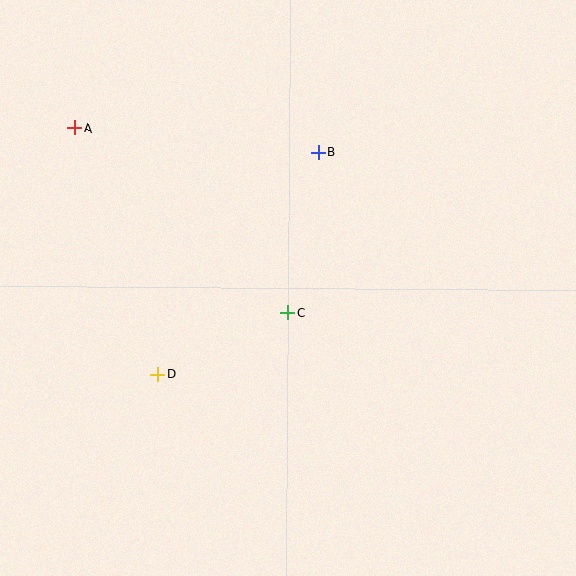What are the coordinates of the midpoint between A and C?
The midpoint between A and C is at (181, 221).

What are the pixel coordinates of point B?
Point B is at (318, 152).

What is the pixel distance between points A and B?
The distance between A and B is 245 pixels.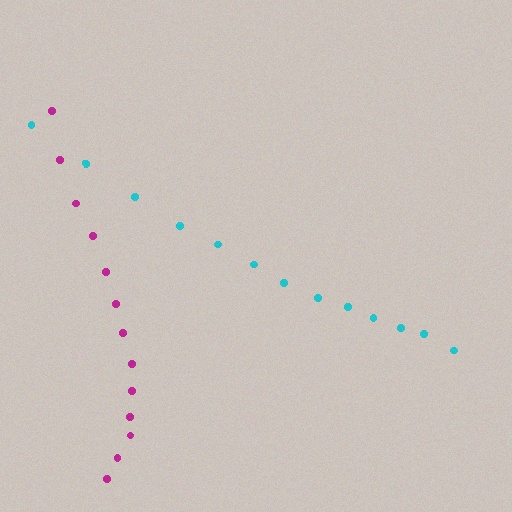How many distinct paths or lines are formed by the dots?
There are 2 distinct paths.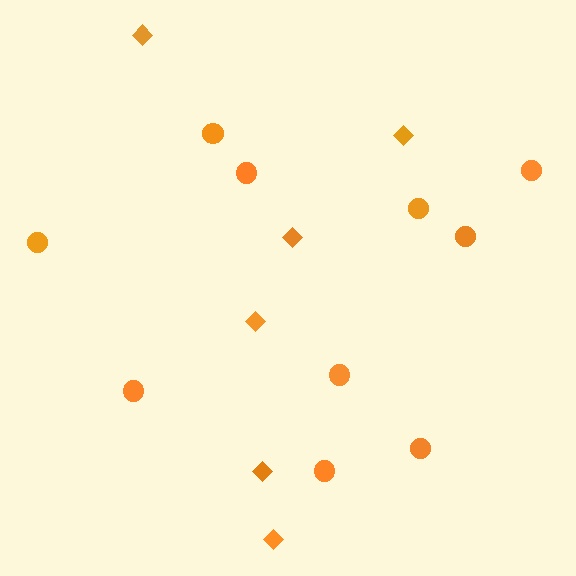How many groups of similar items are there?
There are 2 groups: one group of diamonds (6) and one group of circles (10).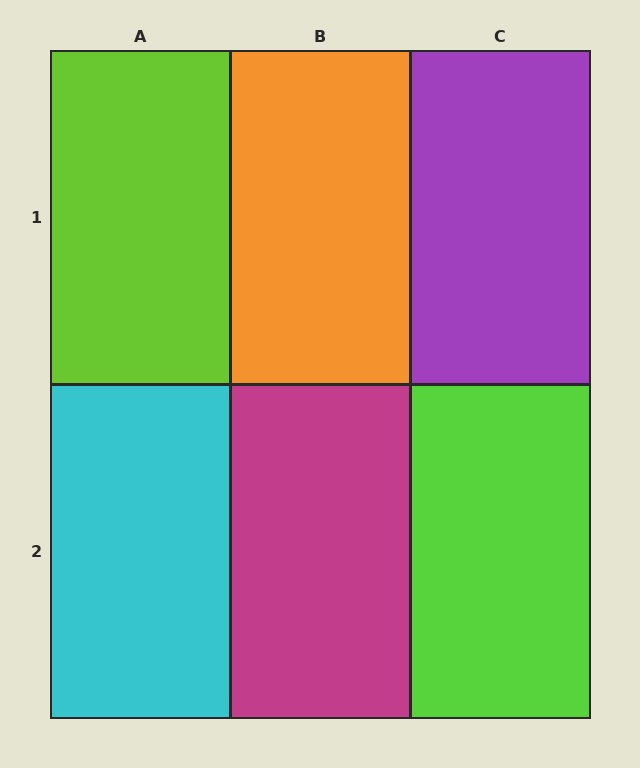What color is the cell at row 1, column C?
Purple.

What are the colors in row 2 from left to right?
Cyan, magenta, lime.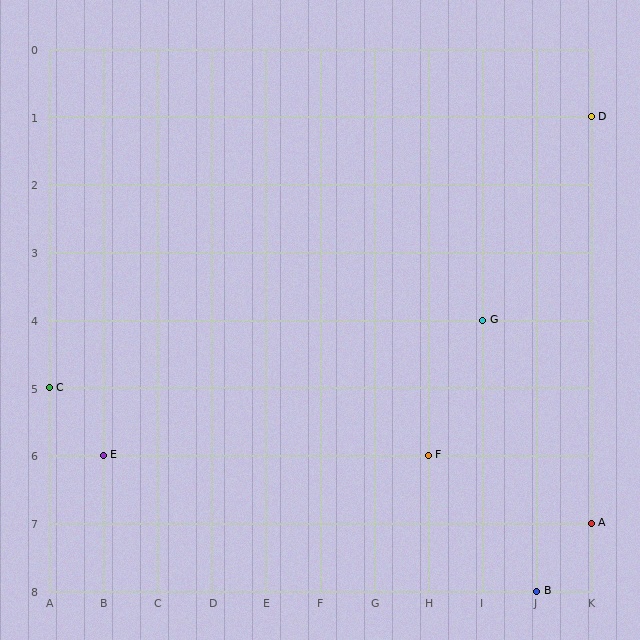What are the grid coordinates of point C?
Point C is at grid coordinates (A, 5).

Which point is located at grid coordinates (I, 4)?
Point G is at (I, 4).